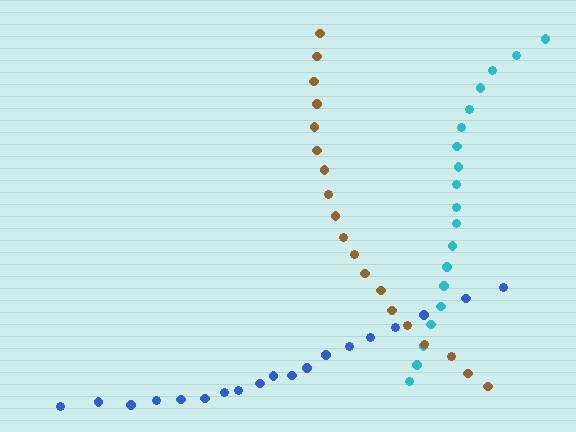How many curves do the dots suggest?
There are 3 distinct paths.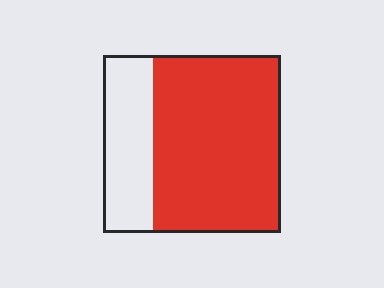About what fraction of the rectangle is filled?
About three quarters (3/4).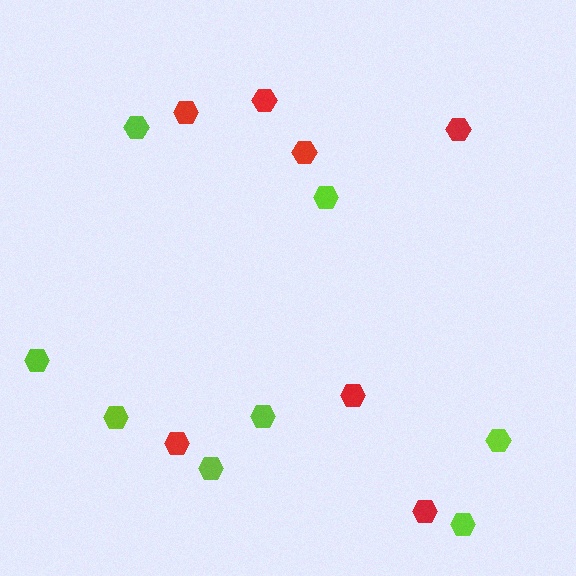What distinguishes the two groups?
There are 2 groups: one group of lime hexagons (8) and one group of red hexagons (7).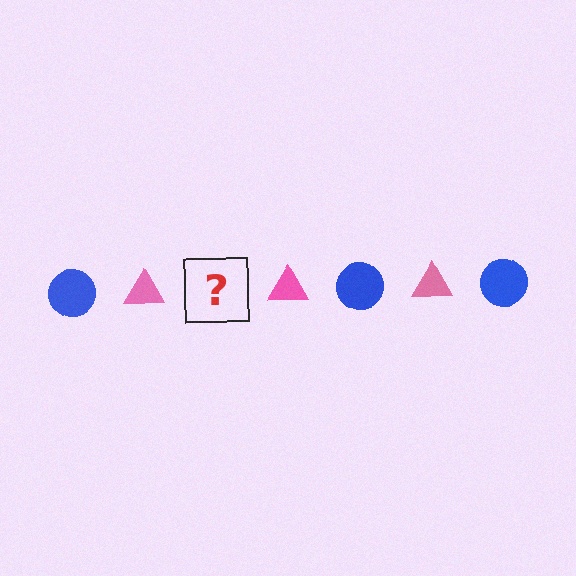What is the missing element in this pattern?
The missing element is a blue circle.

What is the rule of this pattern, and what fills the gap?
The rule is that the pattern alternates between blue circle and pink triangle. The gap should be filled with a blue circle.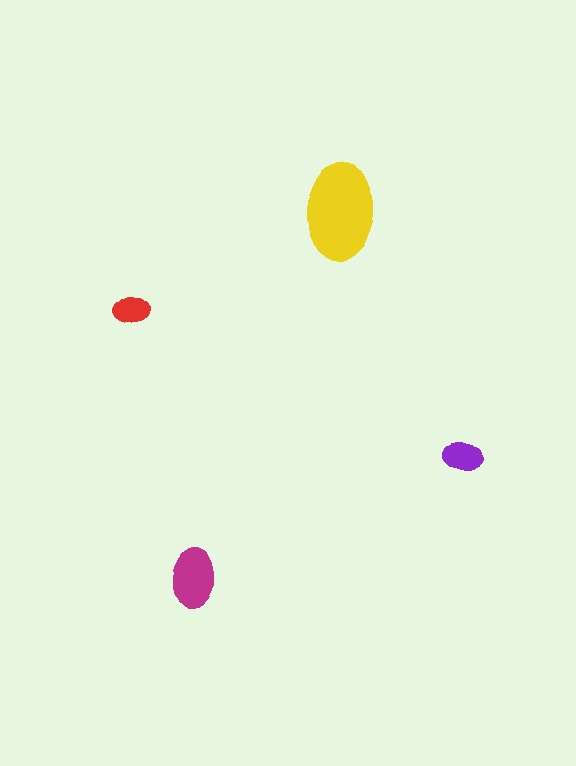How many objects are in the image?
There are 4 objects in the image.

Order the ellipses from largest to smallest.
the yellow one, the magenta one, the purple one, the red one.